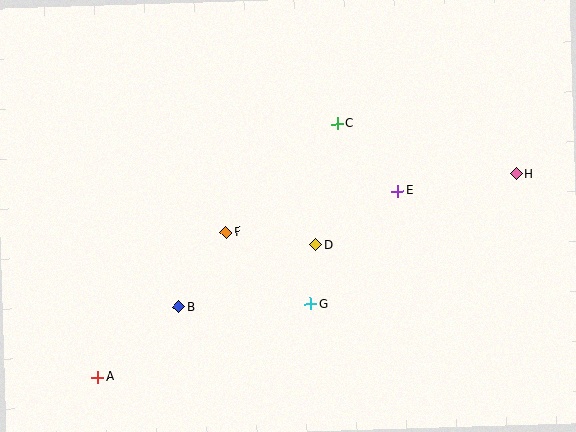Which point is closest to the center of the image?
Point D at (315, 245) is closest to the center.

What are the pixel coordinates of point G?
Point G is at (311, 304).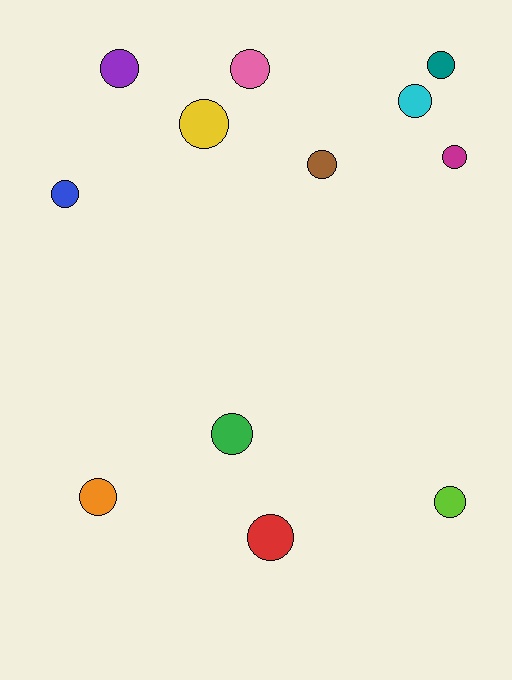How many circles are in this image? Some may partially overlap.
There are 12 circles.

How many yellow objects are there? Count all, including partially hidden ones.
There is 1 yellow object.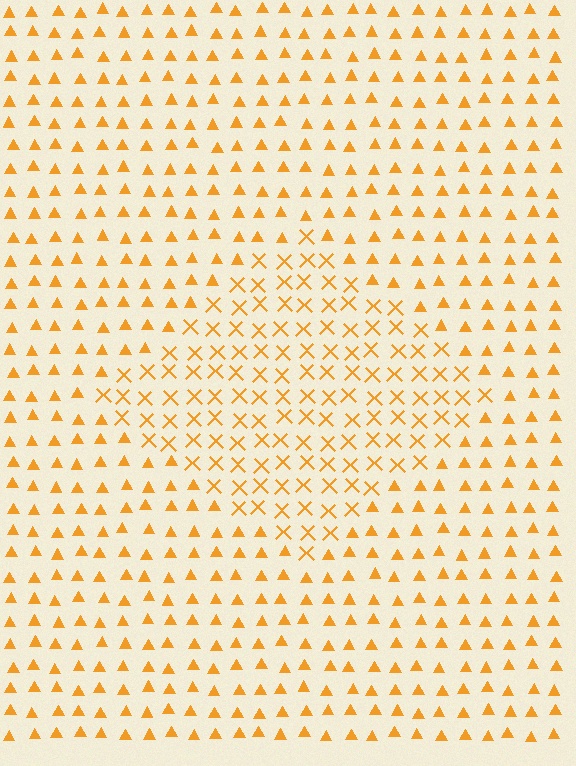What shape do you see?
I see a diamond.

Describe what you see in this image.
The image is filled with small orange elements arranged in a uniform grid. A diamond-shaped region contains X marks, while the surrounding area contains triangles. The boundary is defined purely by the change in element shape.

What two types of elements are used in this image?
The image uses X marks inside the diamond region and triangles outside it.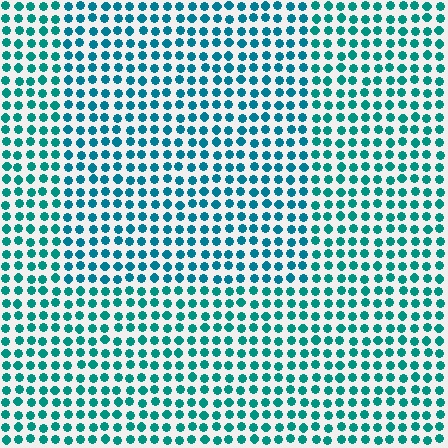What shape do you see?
I see a rectangle.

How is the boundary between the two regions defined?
The boundary is defined purely by a slight shift in hue (about 18 degrees). Spacing, size, and orientation are identical on both sides.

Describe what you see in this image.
The image is filled with small teal elements in a uniform arrangement. A rectangle-shaped region is visible where the elements are tinted to a slightly different hue, forming a subtle color boundary.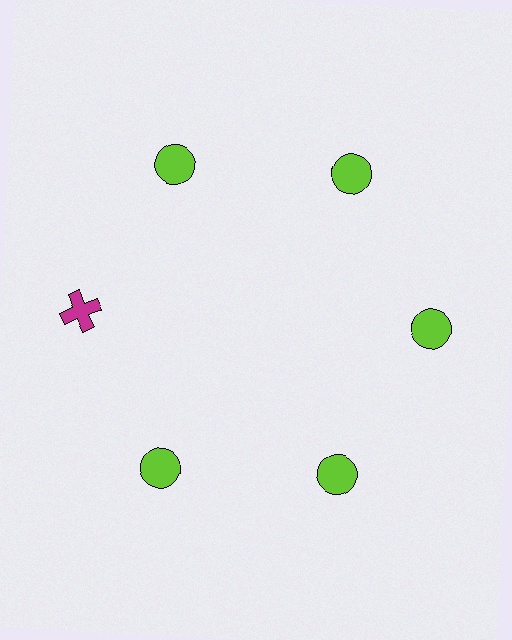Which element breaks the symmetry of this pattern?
The magenta cross at roughly the 9 o'clock position breaks the symmetry. All other shapes are lime circles.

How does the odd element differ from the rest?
It differs in both color (magenta instead of lime) and shape (cross instead of circle).